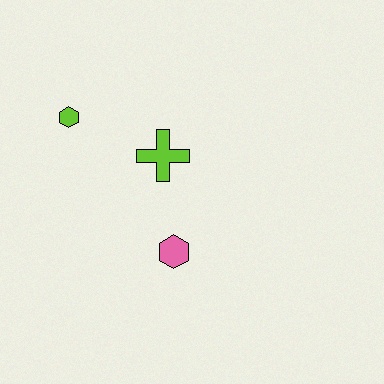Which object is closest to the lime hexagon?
The lime cross is closest to the lime hexagon.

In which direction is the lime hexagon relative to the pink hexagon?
The lime hexagon is above the pink hexagon.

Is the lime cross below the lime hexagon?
Yes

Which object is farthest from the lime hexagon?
The pink hexagon is farthest from the lime hexagon.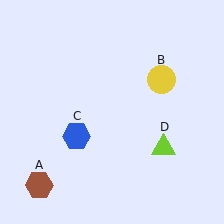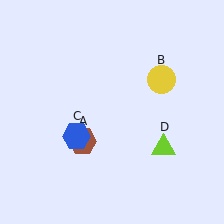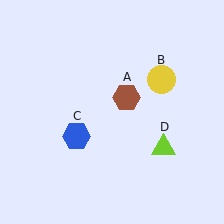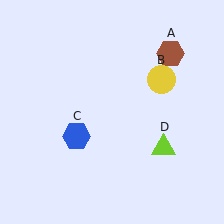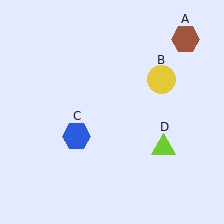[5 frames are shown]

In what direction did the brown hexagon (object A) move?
The brown hexagon (object A) moved up and to the right.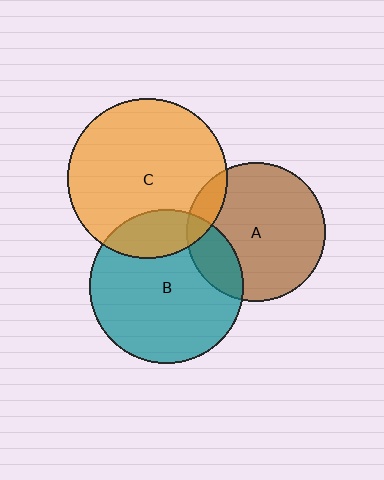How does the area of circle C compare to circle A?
Approximately 1.3 times.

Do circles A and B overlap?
Yes.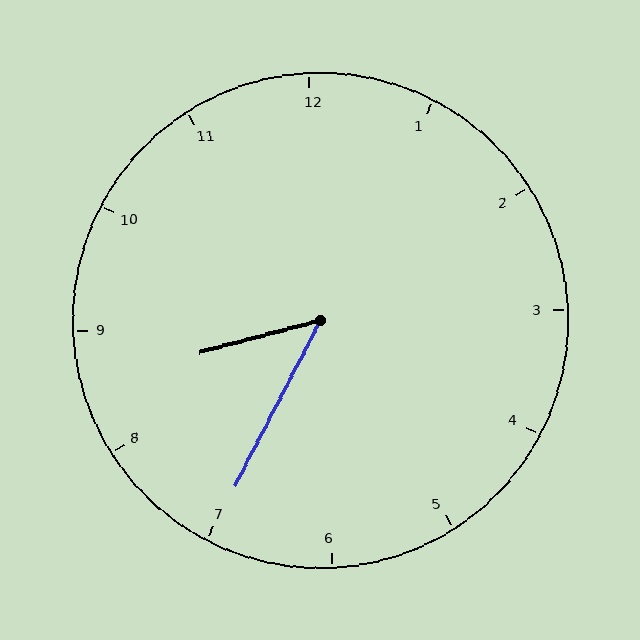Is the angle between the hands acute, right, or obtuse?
It is acute.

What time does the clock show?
8:35.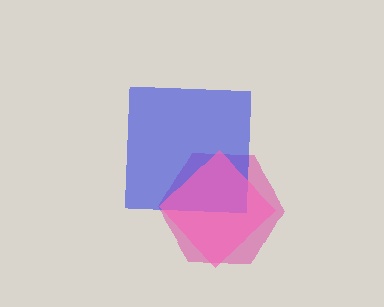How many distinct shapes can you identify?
There are 3 distinct shapes: a magenta hexagon, a blue square, a pink diamond.